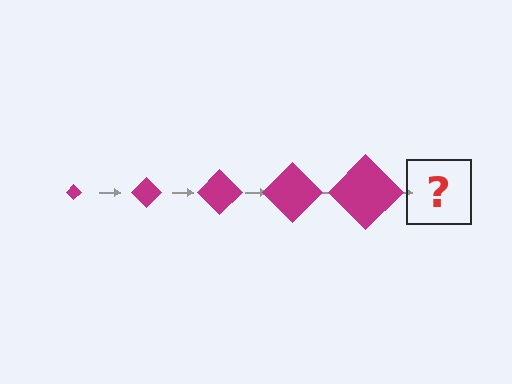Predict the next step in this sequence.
The next step is a magenta diamond, larger than the previous one.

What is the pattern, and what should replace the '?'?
The pattern is that the diamond gets progressively larger each step. The '?' should be a magenta diamond, larger than the previous one.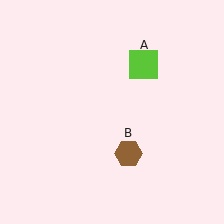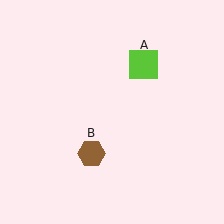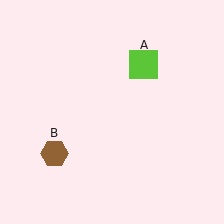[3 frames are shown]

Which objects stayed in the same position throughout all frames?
Lime square (object A) remained stationary.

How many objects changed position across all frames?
1 object changed position: brown hexagon (object B).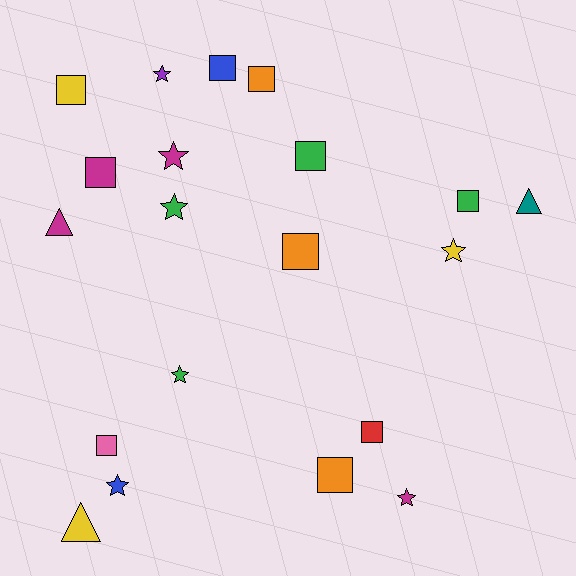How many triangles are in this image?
There are 3 triangles.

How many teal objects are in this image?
There is 1 teal object.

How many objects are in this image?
There are 20 objects.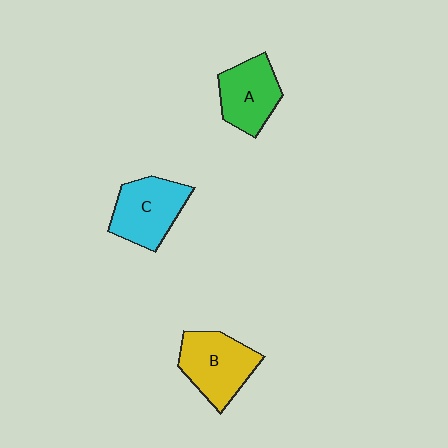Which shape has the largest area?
Shape B (yellow).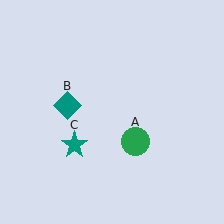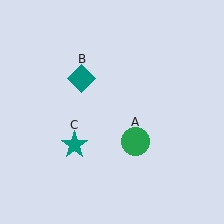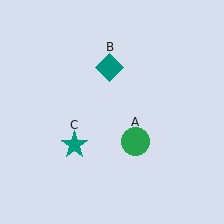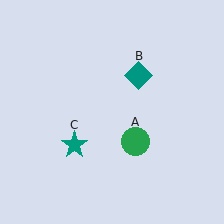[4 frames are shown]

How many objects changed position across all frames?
1 object changed position: teal diamond (object B).